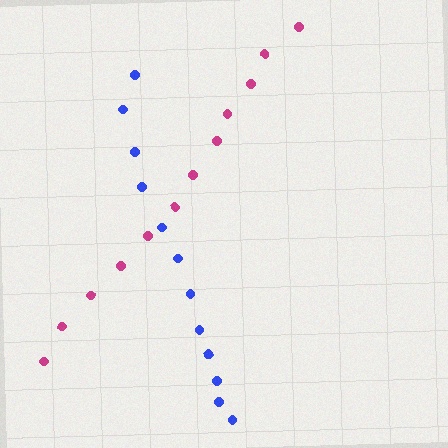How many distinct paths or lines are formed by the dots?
There are 2 distinct paths.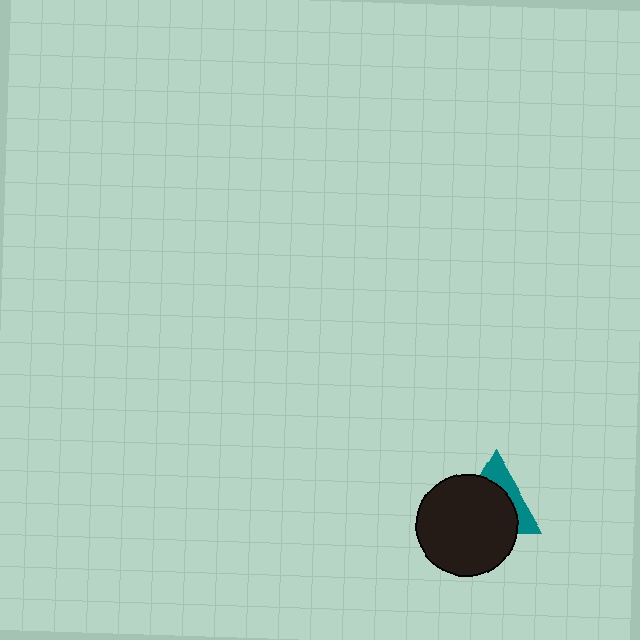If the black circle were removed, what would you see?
You would see the complete teal triangle.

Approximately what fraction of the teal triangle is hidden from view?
Roughly 66% of the teal triangle is hidden behind the black circle.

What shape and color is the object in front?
The object in front is a black circle.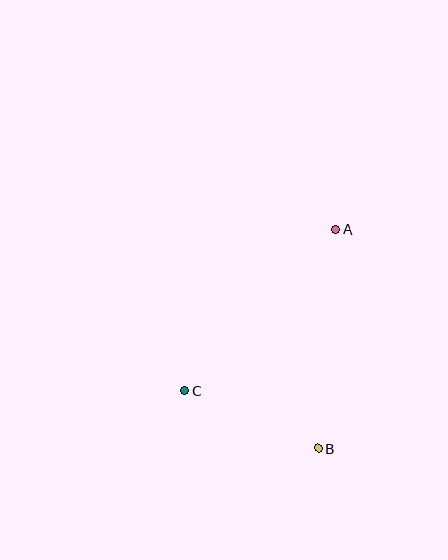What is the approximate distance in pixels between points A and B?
The distance between A and B is approximately 220 pixels.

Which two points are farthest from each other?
Points A and C are farthest from each other.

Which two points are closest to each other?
Points B and C are closest to each other.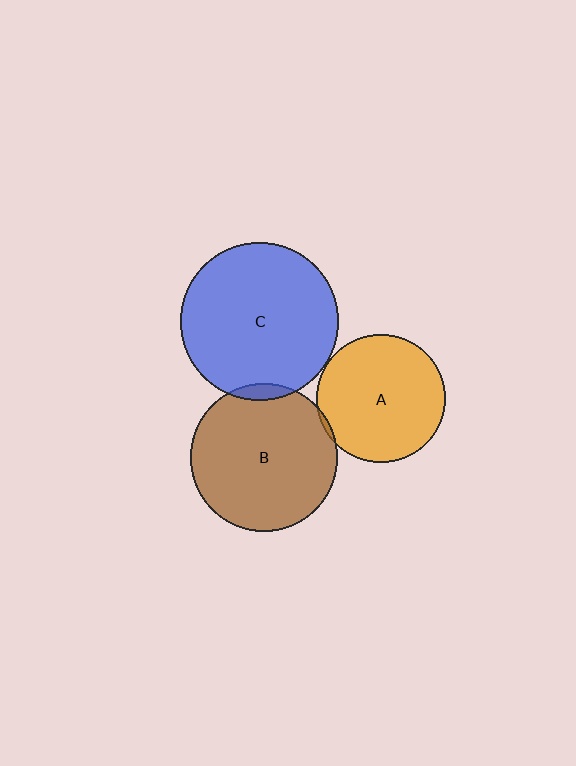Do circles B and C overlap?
Yes.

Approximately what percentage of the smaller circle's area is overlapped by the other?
Approximately 5%.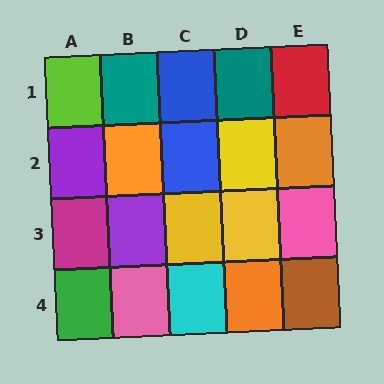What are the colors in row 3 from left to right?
Magenta, purple, yellow, yellow, pink.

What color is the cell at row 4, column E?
Brown.